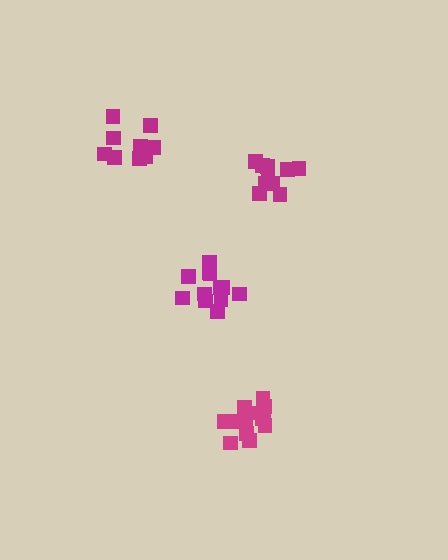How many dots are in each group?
Group 1: 12 dots, Group 2: 9 dots, Group 3: 10 dots, Group 4: 13 dots (44 total).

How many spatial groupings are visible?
There are 4 spatial groupings.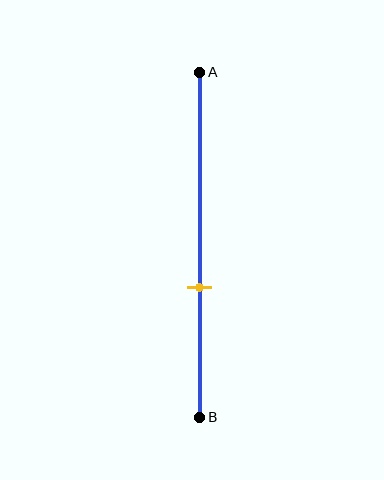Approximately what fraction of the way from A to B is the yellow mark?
The yellow mark is approximately 60% of the way from A to B.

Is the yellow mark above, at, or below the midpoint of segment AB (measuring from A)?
The yellow mark is below the midpoint of segment AB.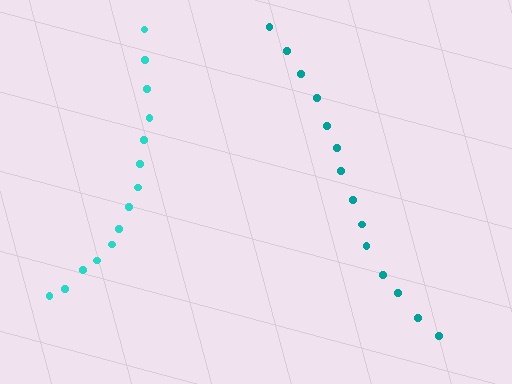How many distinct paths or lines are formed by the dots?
There are 2 distinct paths.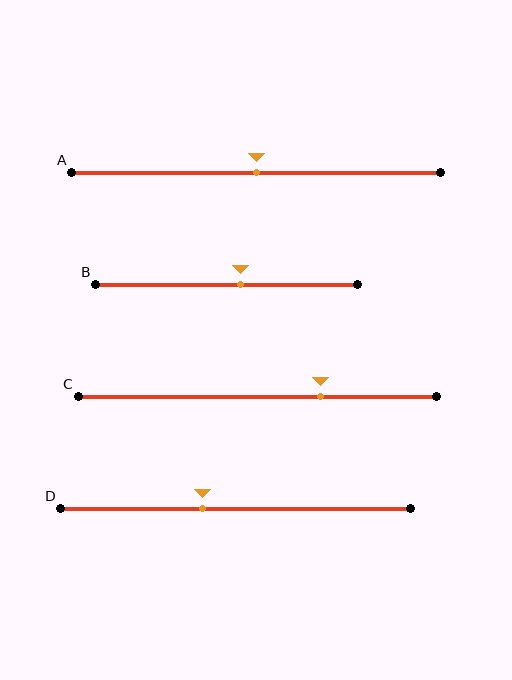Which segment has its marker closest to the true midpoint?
Segment A has its marker closest to the true midpoint.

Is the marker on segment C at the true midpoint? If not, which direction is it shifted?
No, the marker on segment C is shifted to the right by about 18% of the segment length.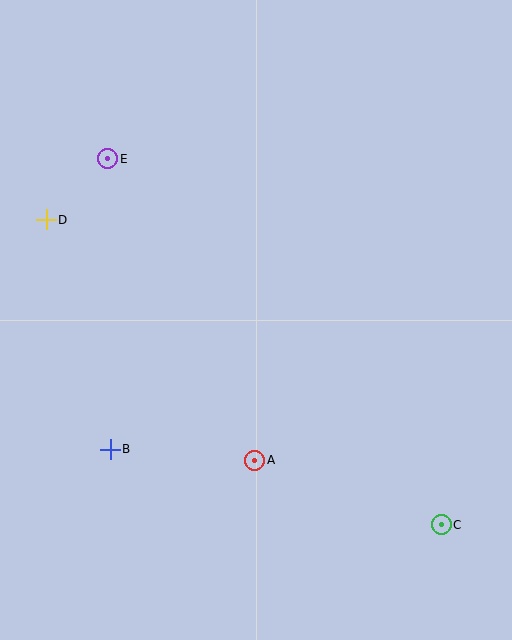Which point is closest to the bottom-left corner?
Point B is closest to the bottom-left corner.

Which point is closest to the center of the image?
Point A at (255, 460) is closest to the center.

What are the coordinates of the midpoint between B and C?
The midpoint between B and C is at (276, 487).